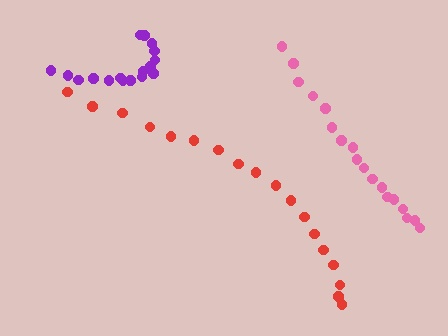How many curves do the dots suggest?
There are 3 distinct paths.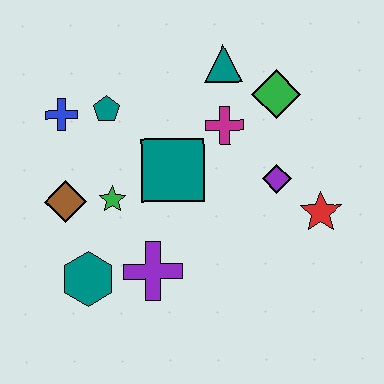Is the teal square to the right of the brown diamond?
Yes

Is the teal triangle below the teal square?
No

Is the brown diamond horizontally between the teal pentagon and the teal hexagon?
No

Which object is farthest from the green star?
The red star is farthest from the green star.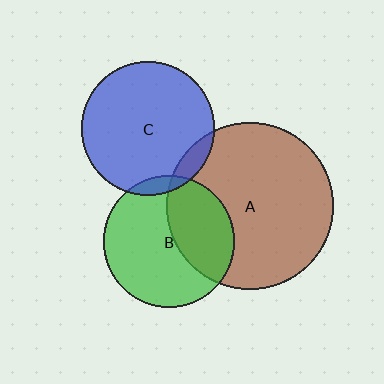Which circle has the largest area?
Circle A (brown).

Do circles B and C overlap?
Yes.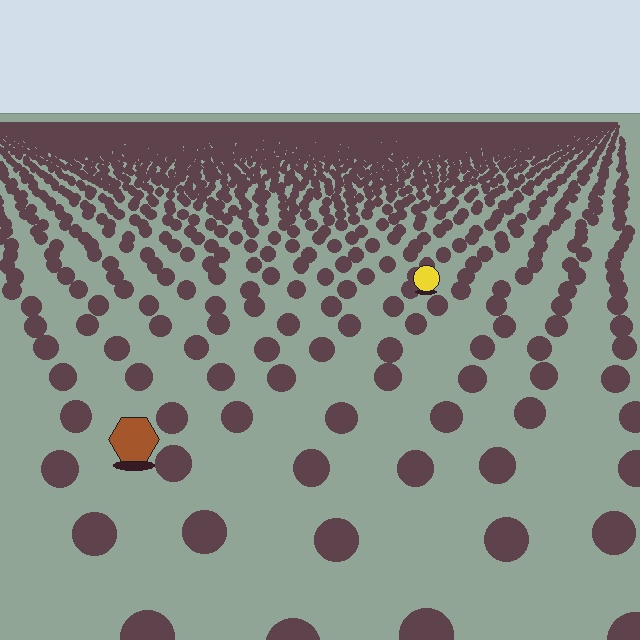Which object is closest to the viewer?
The brown hexagon is closest. The texture marks near it are larger and more spread out.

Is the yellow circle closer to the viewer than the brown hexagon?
No. The brown hexagon is closer — you can tell from the texture gradient: the ground texture is coarser near it.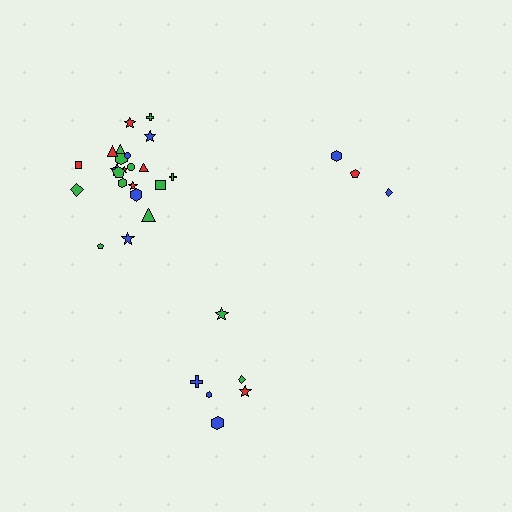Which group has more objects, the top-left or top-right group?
The top-left group.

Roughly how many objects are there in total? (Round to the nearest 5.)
Roughly 30 objects in total.